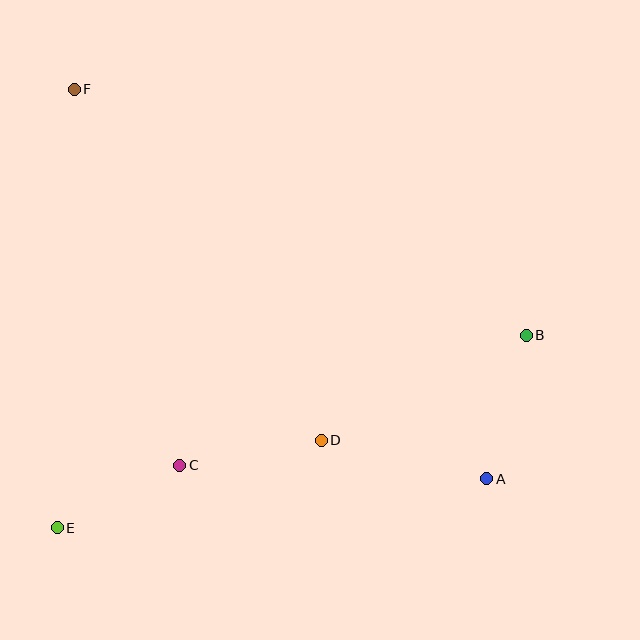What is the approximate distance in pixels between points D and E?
The distance between D and E is approximately 278 pixels.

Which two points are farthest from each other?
Points A and F are farthest from each other.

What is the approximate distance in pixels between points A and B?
The distance between A and B is approximately 149 pixels.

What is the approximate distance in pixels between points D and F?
The distance between D and F is approximately 429 pixels.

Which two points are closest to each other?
Points C and E are closest to each other.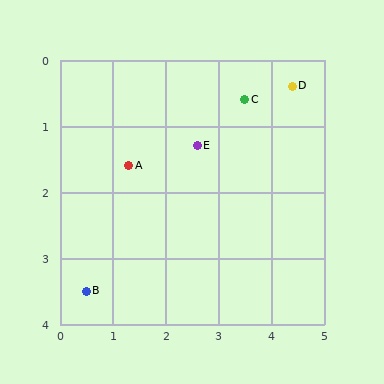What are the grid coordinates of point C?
Point C is at approximately (3.5, 0.6).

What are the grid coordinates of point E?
Point E is at approximately (2.6, 1.3).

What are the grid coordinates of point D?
Point D is at approximately (4.4, 0.4).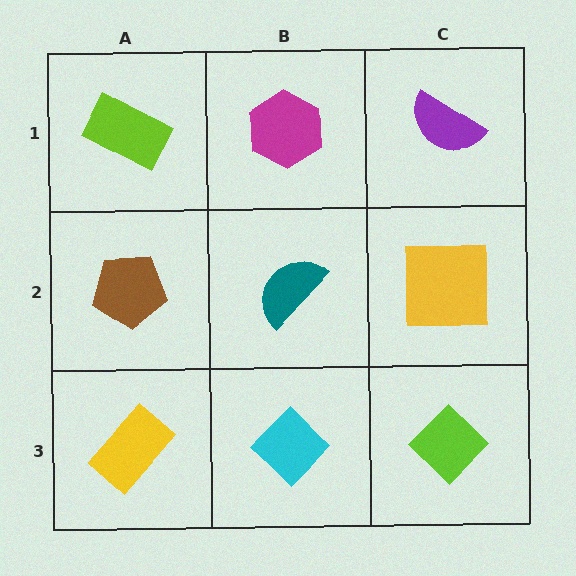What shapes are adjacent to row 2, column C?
A purple semicircle (row 1, column C), a lime diamond (row 3, column C), a teal semicircle (row 2, column B).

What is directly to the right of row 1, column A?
A magenta hexagon.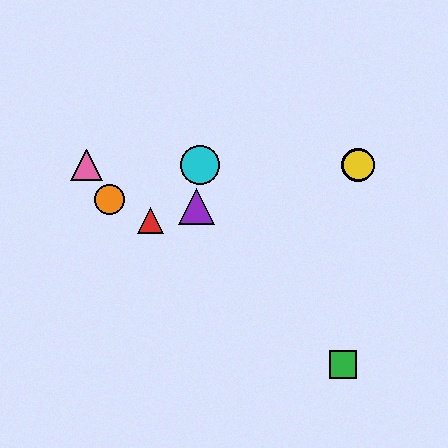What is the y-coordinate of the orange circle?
The orange circle is at y≈199.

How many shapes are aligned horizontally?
4 shapes (the blue circle, the yellow circle, the cyan circle, the pink triangle) are aligned horizontally.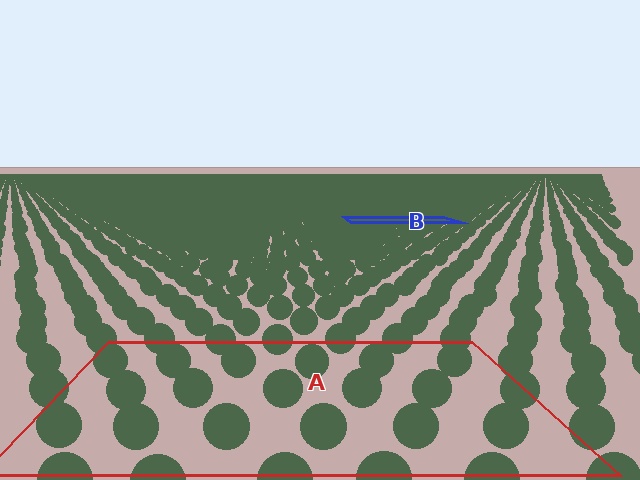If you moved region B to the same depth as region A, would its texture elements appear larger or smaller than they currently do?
They would appear larger. At a closer depth, the same texture elements are projected at a bigger on-screen size.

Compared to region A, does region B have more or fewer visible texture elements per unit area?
Region B has more texture elements per unit area — they are packed more densely because it is farther away.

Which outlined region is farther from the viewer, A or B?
Region B is farther from the viewer — the texture elements inside it appear smaller and more densely packed.